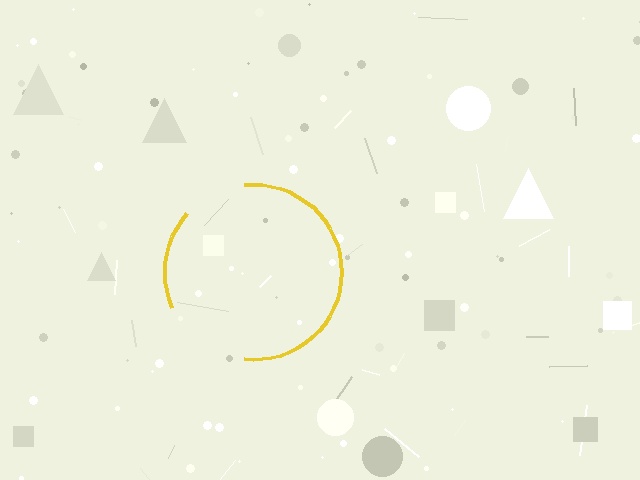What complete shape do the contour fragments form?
The contour fragments form a circle.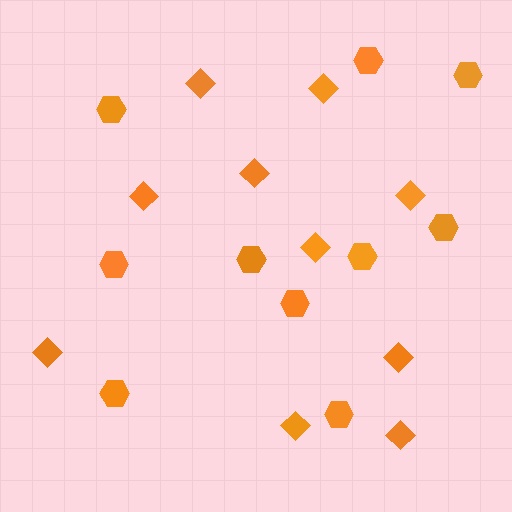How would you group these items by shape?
There are 2 groups: one group of hexagons (10) and one group of diamonds (10).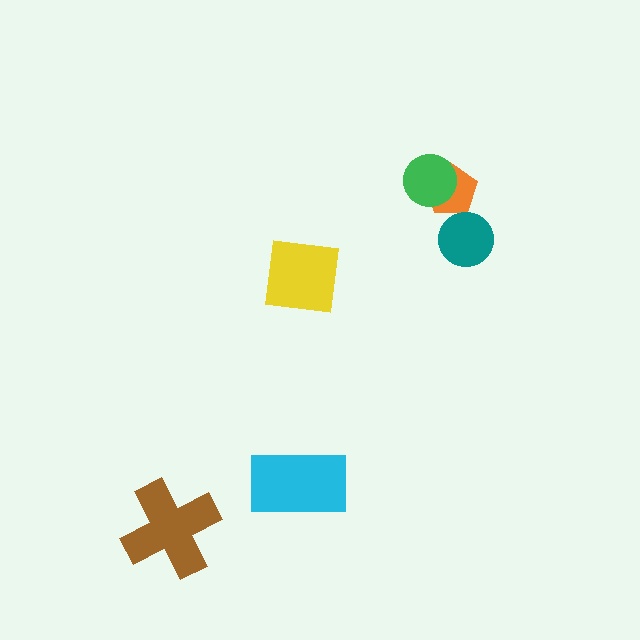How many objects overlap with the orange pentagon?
1 object overlaps with the orange pentagon.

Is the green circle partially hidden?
No, no other shape covers it.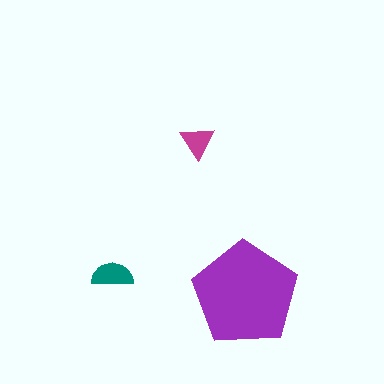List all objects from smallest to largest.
The magenta triangle, the teal semicircle, the purple pentagon.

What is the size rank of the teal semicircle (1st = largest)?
2nd.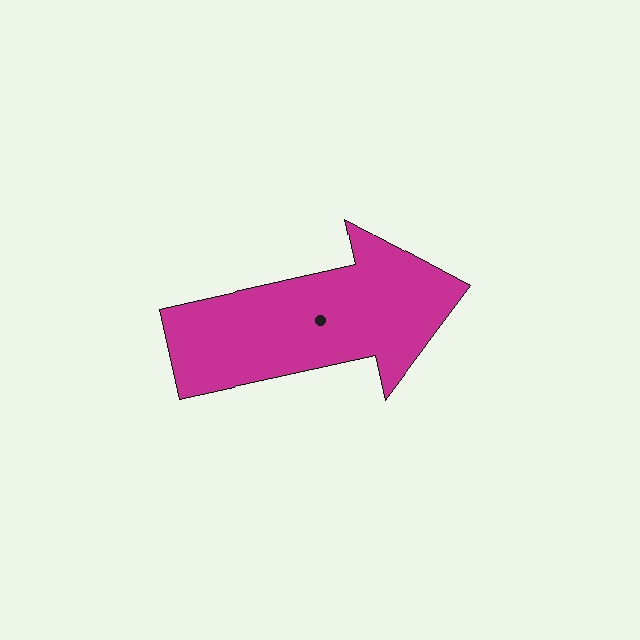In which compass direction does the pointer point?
East.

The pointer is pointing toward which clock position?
Roughly 3 o'clock.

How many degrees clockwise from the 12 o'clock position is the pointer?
Approximately 77 degrees.